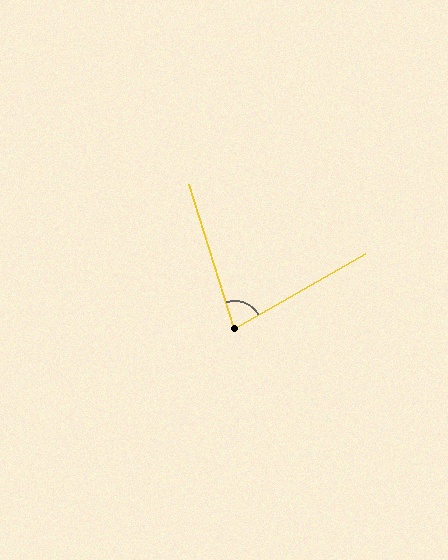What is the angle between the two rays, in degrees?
Approximately 78 degrees.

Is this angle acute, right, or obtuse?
It is acute.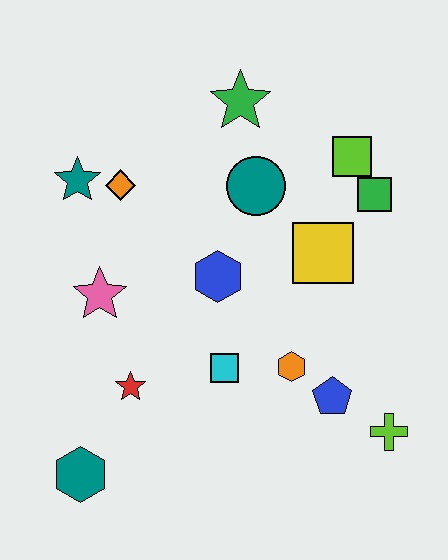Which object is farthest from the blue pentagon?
The teal star is farthest from the blue pentagon.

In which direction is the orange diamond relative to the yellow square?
The orange diamond is to the left of the yellow square.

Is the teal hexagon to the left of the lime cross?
Yes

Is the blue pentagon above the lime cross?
Yes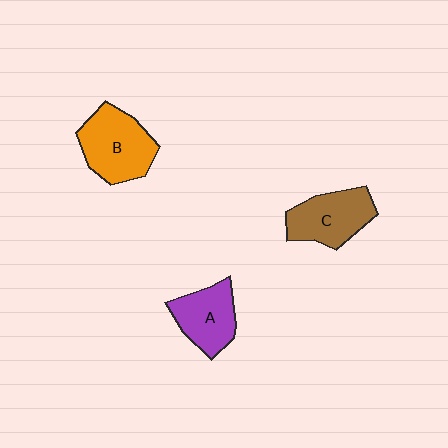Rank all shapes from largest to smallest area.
From largest to smallest: B (orange), C (brown), A (purple).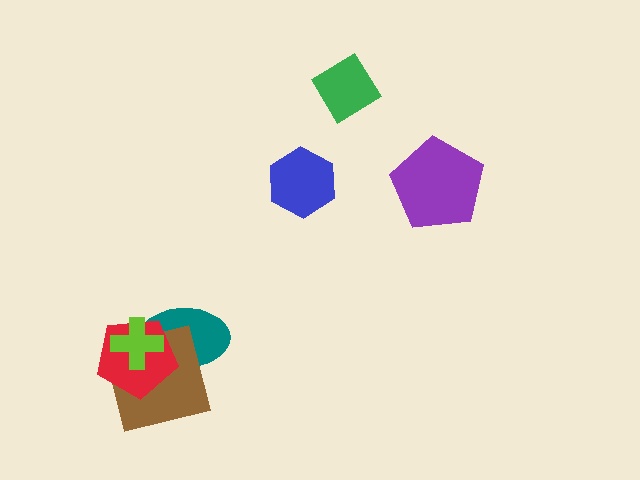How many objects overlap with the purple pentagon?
0 objects overlap with the purple pentagon.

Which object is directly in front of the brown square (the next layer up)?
The red pentagon is directly in front of the brown square.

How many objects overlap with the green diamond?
0 objects overlap with the green diamond.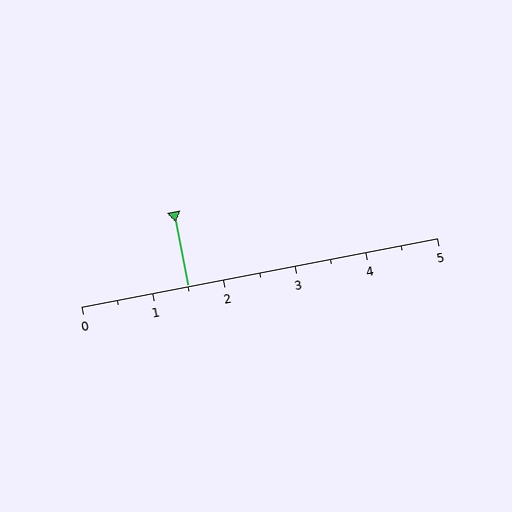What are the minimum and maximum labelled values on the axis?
The axis runs from 0 to 5.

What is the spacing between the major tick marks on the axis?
The major ticks are spaced 1 apart.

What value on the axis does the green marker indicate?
The marker indicates approximately 1.5.